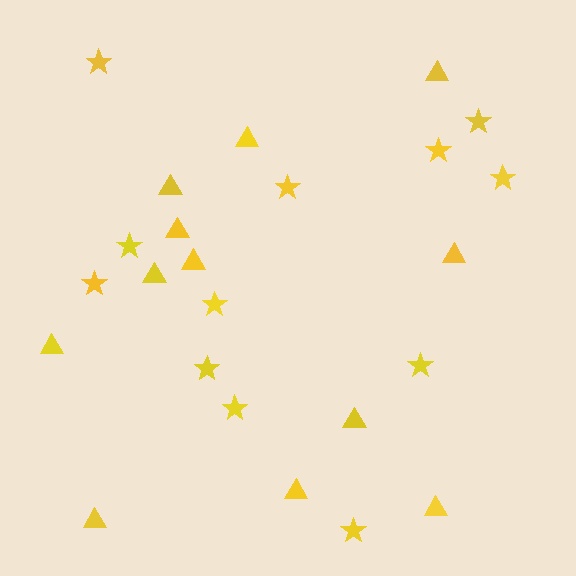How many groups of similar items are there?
There are 2 groups: one group of triangles (12) and one group of stars (12).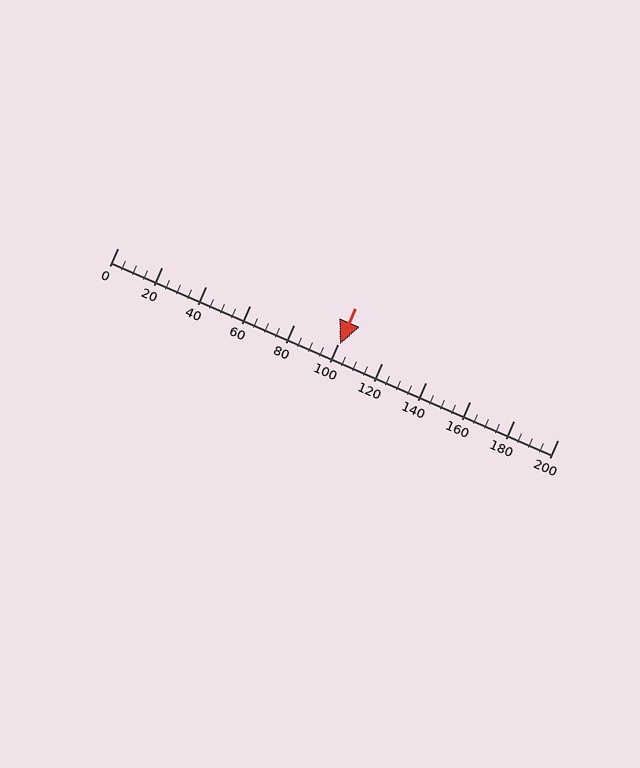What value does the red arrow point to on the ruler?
The red arrow points to approximately 101.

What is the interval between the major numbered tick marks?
The major tick marks are spaced 20 units apart.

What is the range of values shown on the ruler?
The ruler shows values from 0 to 200.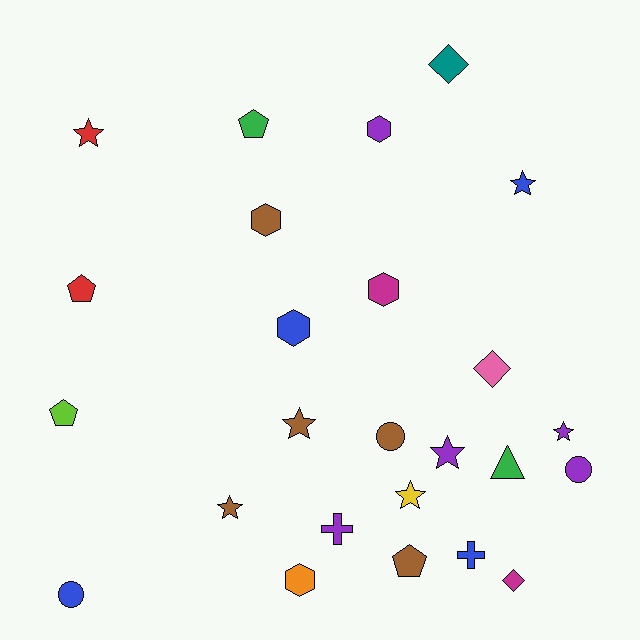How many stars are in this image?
There are 7 stars.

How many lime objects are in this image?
There is 1 lime object.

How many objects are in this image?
There are 25 objects.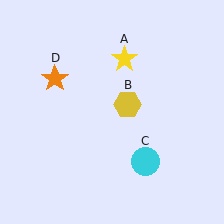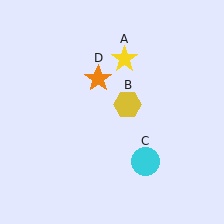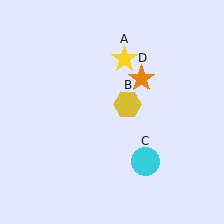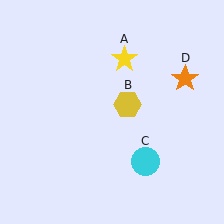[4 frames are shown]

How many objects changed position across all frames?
1 object changed position: orange star (object D).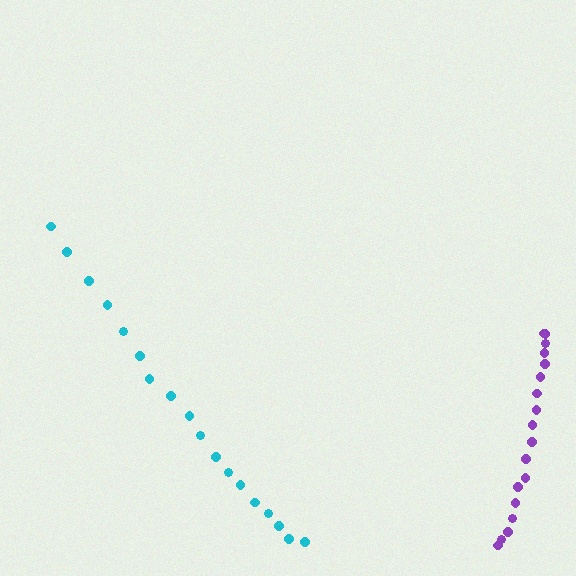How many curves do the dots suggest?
There are 2 distinct paths.